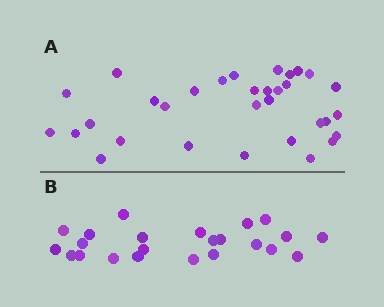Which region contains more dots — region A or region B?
Region A (the top region) has more dots.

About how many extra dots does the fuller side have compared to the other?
Region A has roughly 8 or so more dots than region B.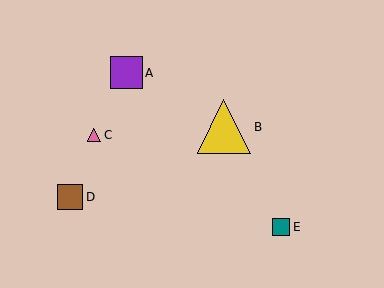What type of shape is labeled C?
Shape C is a pink triangle.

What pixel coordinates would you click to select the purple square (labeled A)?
Click at (126, 73) to select the purple square A.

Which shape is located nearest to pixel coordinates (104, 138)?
The pink triangle (labeled C) at (94, 135) is nearest to that location.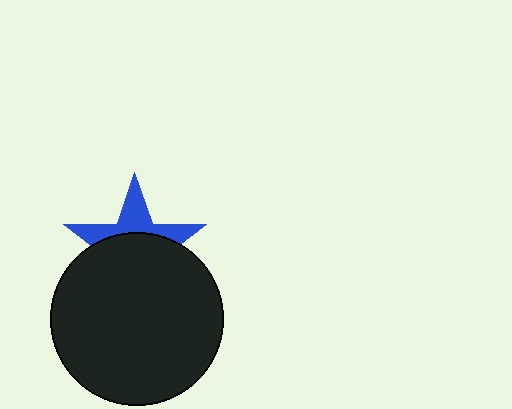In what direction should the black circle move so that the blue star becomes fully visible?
The black circle should move down. That is the shortest direction to clear the overlap and leave the blue star fully visible.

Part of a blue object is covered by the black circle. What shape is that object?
It is a star.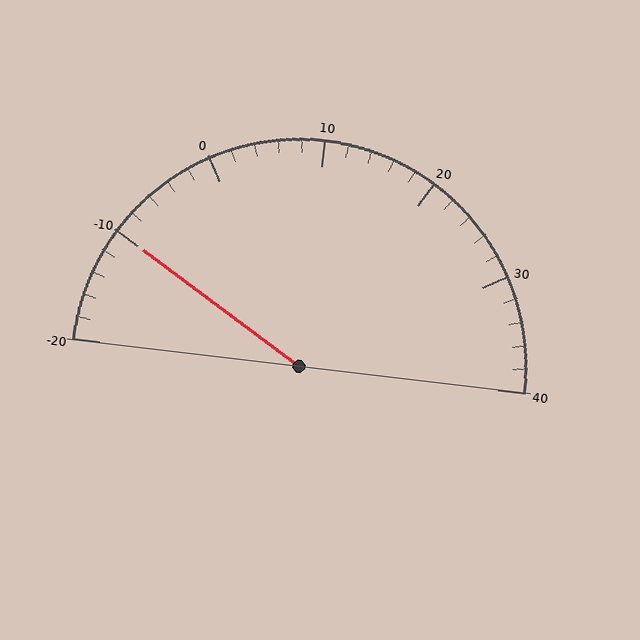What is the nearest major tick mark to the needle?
The nearest major tick mark is -10.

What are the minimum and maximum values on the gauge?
The gauge ranges from -20 to 40.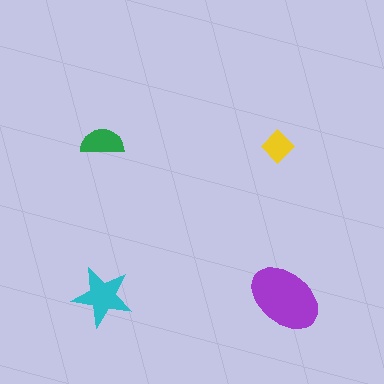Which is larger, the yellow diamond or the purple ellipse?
The purple ellipse.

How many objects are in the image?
There are 4 objects in the image.